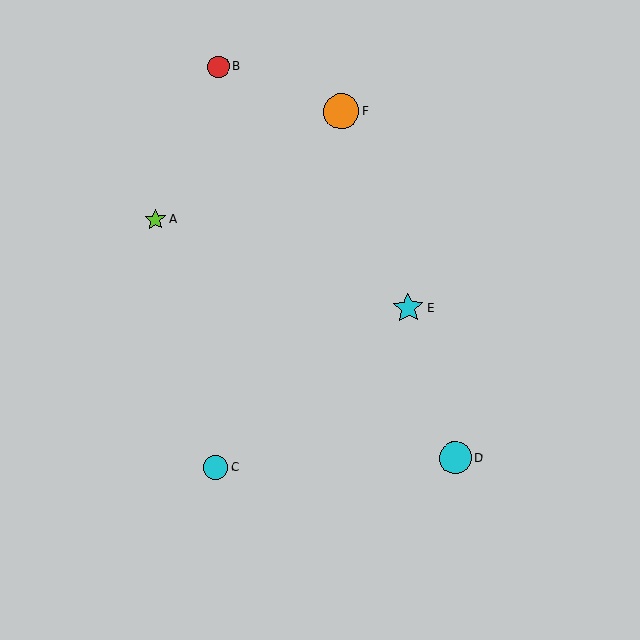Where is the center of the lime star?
The center of the lime star is at (155, 220).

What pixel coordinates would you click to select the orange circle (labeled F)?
Click at (341, 112) to select the orange circle F.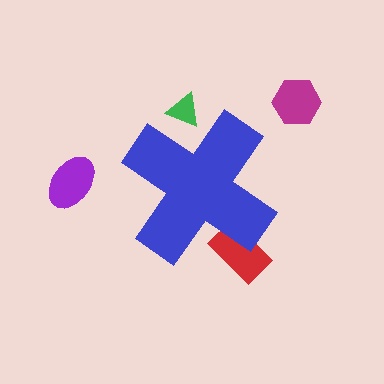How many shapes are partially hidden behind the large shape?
2 shapes are partially hidden.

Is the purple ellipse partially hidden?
No, the purple ellipse is fully visible.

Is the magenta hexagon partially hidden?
No, the magenta hexagon is fully visible.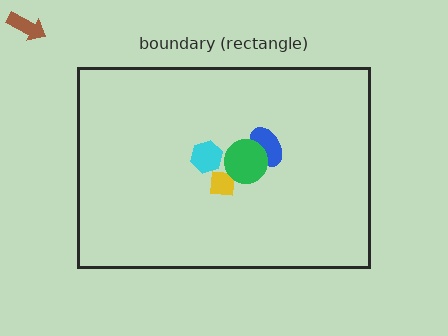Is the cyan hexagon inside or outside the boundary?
Inside.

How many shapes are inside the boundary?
4 inside, 1 outside.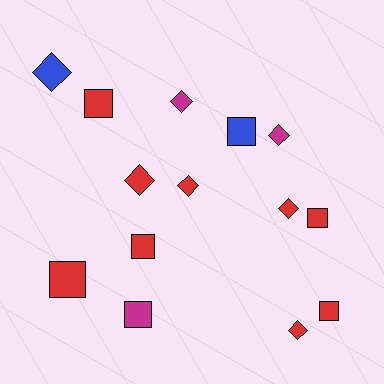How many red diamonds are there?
There are 4 red diamonds.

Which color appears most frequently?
Red, with 9 objects.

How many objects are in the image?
There are 14 objects.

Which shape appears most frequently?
Diamond, with 7 objects.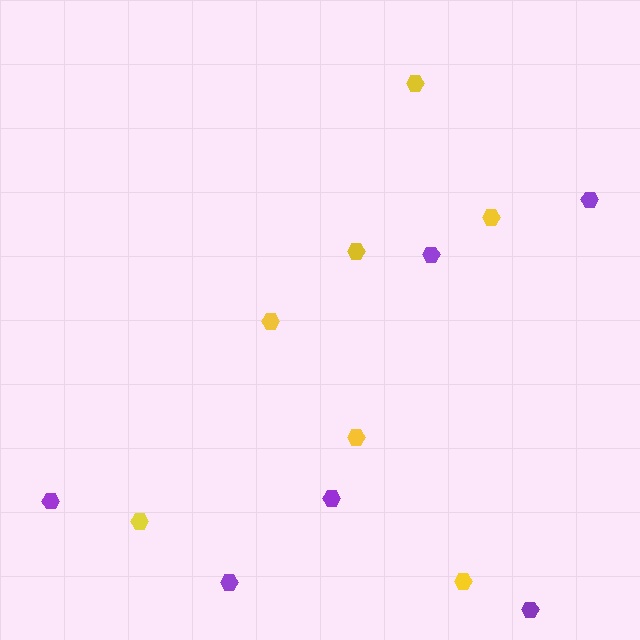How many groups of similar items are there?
There are 2 groups: one group of purple hexagons (6) and one group of yellow hexagons (7).